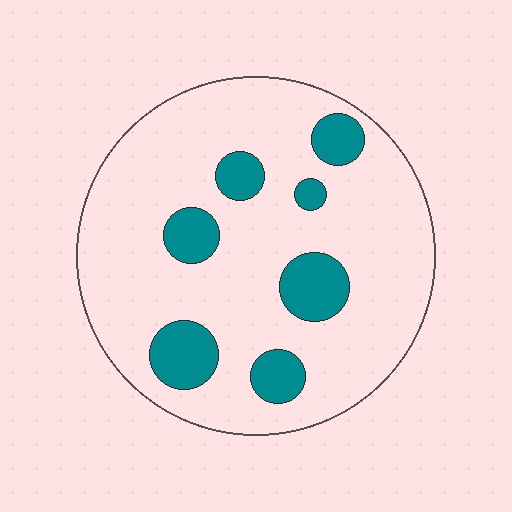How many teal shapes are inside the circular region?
7.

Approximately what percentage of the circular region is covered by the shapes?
Approximately 15%.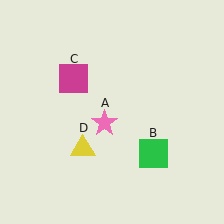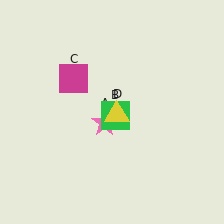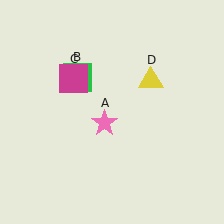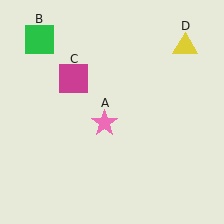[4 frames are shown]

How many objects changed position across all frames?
2 objects changed position: green square (object B), yellow triangle (object D).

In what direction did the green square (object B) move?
The green square (object B) moved up and to the left.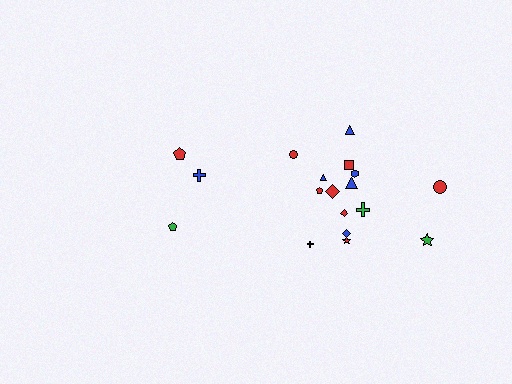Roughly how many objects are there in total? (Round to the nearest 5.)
Roughly 20 objects in total.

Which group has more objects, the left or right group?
The right group.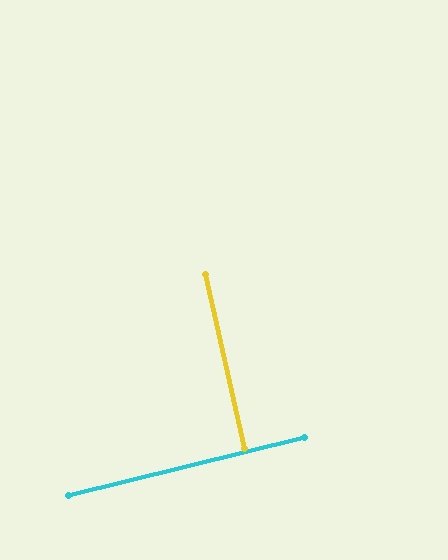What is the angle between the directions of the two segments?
Approximately 89 degrees.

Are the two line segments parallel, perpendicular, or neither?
Perpendicular — they meet at approximately 89°.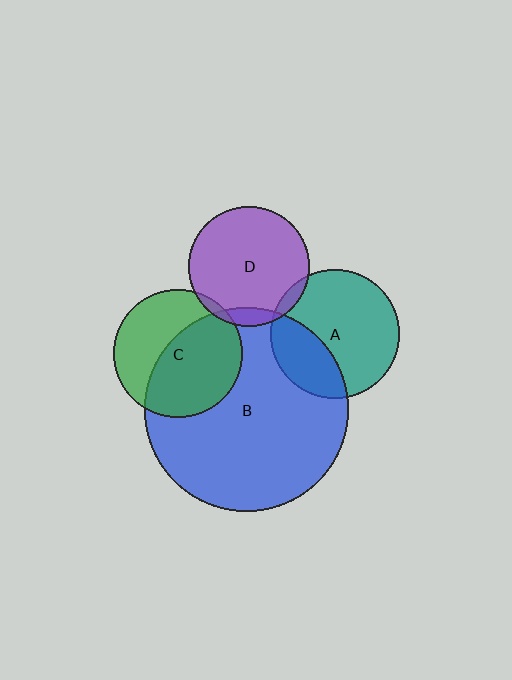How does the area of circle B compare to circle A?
Approximately 2.5 times.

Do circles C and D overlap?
Yes.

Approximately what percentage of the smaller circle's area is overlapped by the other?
Approximately 5%.